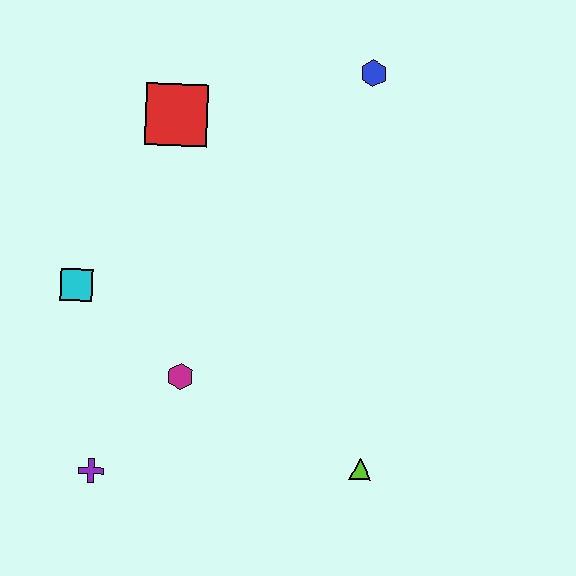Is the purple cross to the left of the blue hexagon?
Yes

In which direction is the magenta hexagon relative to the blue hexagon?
The magenta hexagon is below the blue hexagon.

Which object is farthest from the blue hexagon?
The purple cross is farthest from the blue hexagon.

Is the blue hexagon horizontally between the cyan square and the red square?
No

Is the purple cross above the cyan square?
No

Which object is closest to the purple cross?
The magenta hexagon is closest to the purple cross.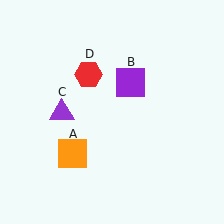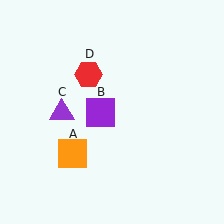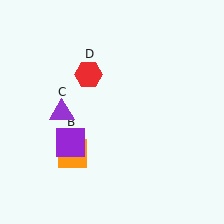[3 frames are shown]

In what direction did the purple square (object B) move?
The purple square (object B) moved down and to the left.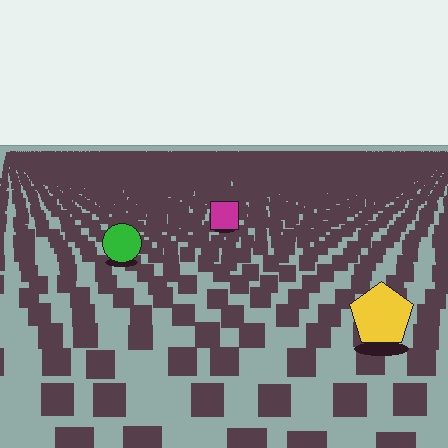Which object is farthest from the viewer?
The magenta square is farthest from the viewer. It appears smaller and the ground texture around it is denser.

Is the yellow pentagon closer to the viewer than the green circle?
Yes. The yellow pentagon is closer — you can tell from the texture gradient: the ground texture is coarser near it.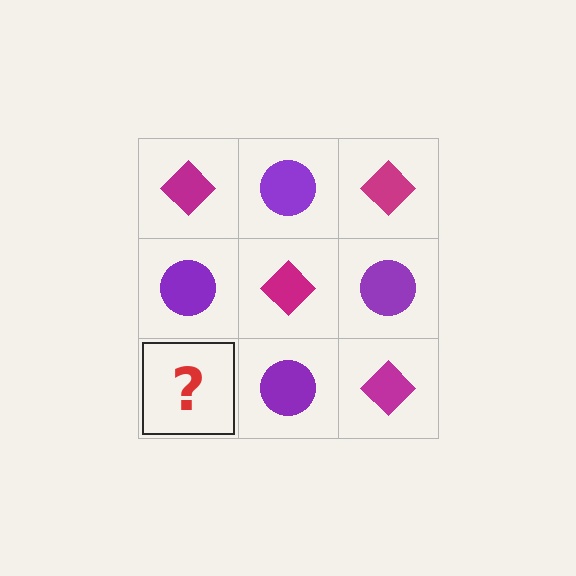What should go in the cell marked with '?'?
The missing cell should contain a magenta diamond.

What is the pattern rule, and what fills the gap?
The rule is that it alternates magenta diamond and purple circle in a checkerboard pattern. The gap should be filled with a magenta diamond.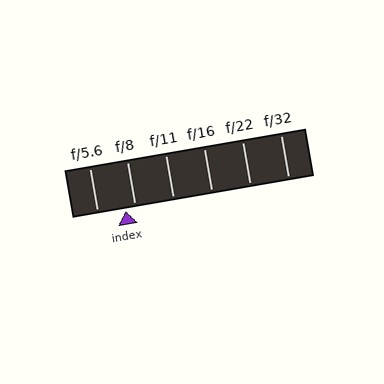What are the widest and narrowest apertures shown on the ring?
The widest aperture shown is f/5.6 and the narrowest is f/32.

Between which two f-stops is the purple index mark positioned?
The index mark is between f/5.6 and f/8.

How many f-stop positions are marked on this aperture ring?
There are 6 f-stop positions marked.